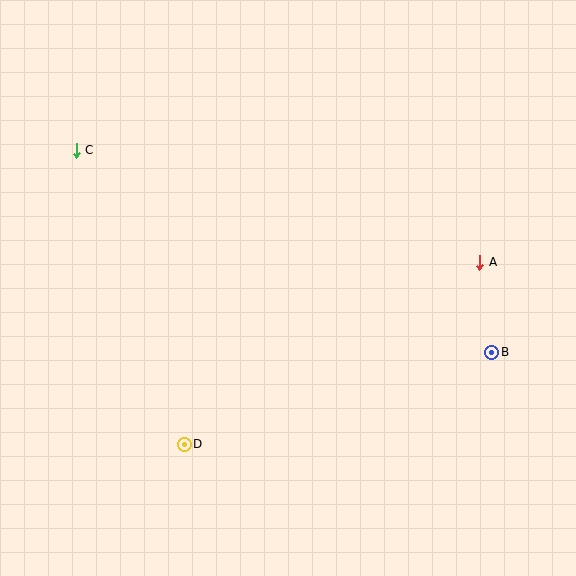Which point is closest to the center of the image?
Point D at (184, 444) is closest to the center.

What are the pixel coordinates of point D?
Point D is at (184, 444).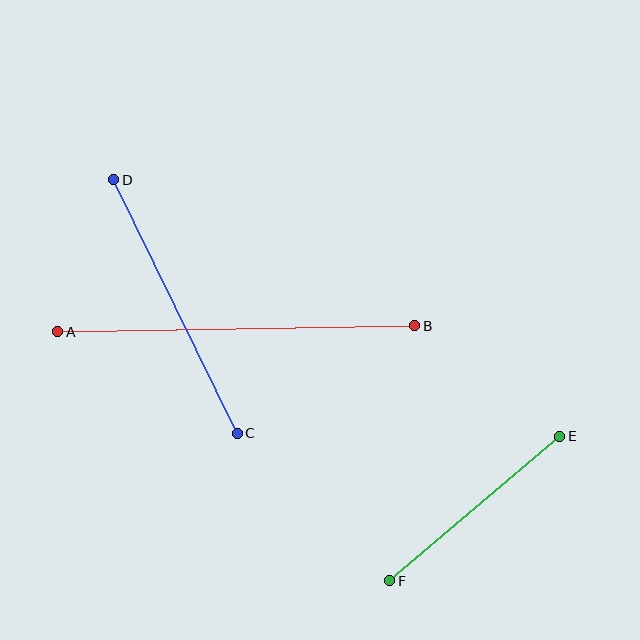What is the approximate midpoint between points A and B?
The midpoint is at approximately (236, 329) pixels.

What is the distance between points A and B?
The distance is approximately 357 pixels.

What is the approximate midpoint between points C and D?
The midpoint is at approximately (176, 307) pixels.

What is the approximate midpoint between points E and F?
The midpoint is at approximately (475, 508) pixels.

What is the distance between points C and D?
The distance is approximately 282 pixels.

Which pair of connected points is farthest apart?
Points A and B are farthest apart.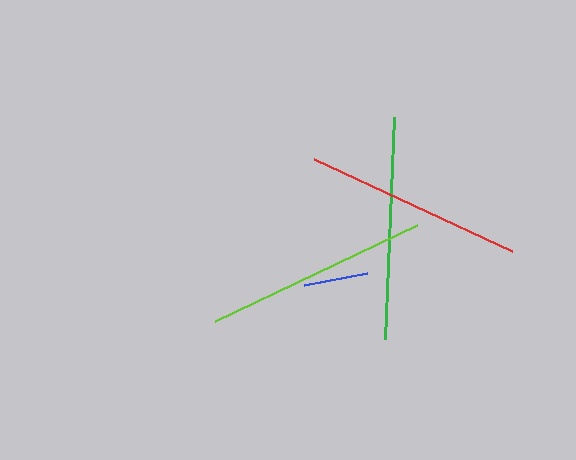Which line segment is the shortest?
The blue line is the shortest at approximately 64 pixels.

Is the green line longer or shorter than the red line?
The green line is longer than the red line.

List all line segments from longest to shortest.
From longest to shortest: lime, green, red, blue.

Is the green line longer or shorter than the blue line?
The green line is longer than the blue line.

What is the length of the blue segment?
The blue segment is approximately 64 pixels long.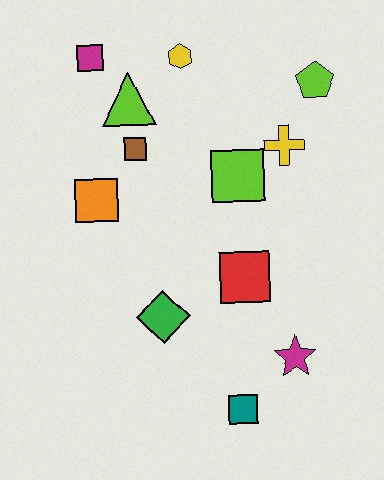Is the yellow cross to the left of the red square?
No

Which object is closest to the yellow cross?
The lime square is closest to the yellow cross.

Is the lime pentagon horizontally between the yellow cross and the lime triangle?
No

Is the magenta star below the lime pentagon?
Yes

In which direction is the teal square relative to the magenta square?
The teal square is below the magenta square.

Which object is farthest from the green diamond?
The lime pentagon is farthest from the green diamond.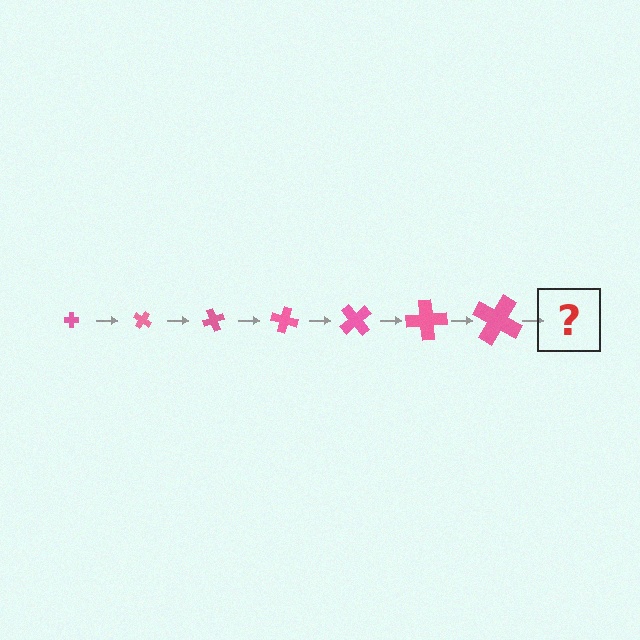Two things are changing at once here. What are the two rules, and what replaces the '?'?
The two rules are that the cross grows larger each step and it rotates 35 degrees each step. The '?' should be a cross, larger than the previous one and rotated 245 degrees from the start.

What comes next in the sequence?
The next element should be a cross, larger than the previous one and rotated 245 degrees from the start.